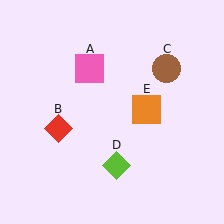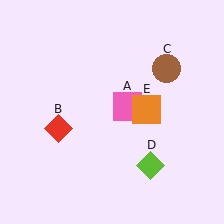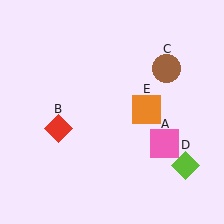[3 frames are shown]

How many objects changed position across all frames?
2 objects changed position: pink square (object A), lime diamond (object D).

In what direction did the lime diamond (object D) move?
The lime diamond (object D) moved right.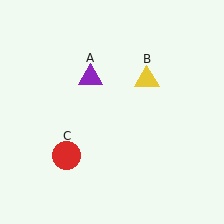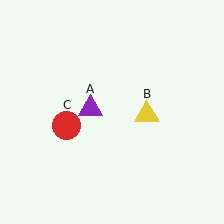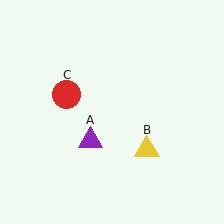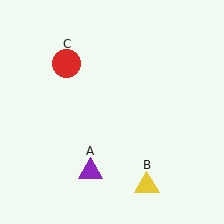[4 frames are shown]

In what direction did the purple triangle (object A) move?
The purple triangle (object A) moved down.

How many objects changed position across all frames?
3 objects changed position: purple triangle (object A), yellow triangle (object B), red circle (object C).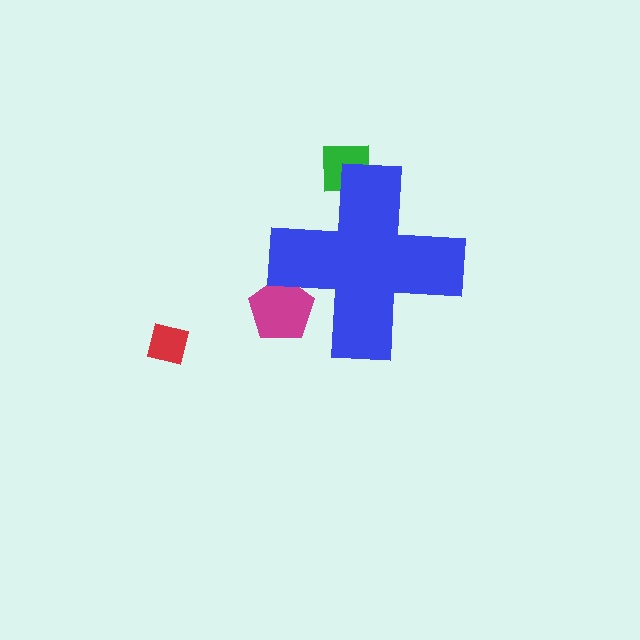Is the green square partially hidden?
Yes, the green square is partially hidden behind the blue cross.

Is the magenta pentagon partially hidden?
Yes, the magenta pentagon is partially hidden behind the blue cross.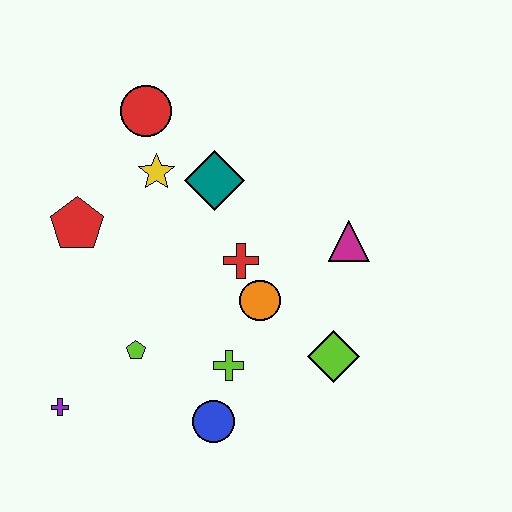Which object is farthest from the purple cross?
The magenta triangle is farthest from the purple cross.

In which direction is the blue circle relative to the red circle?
The blue circle is below the red circle.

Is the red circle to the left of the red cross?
Yes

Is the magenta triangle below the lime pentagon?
No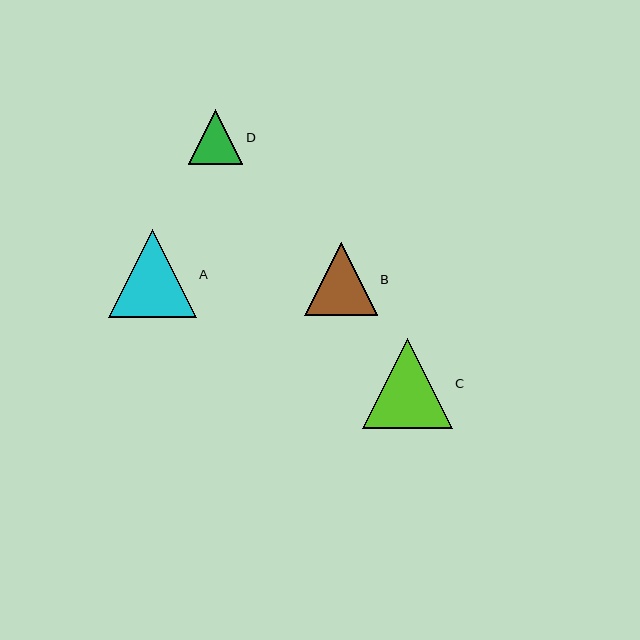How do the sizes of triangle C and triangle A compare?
Triangle C and triangle A are approximately the same size.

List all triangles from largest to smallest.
From largest to smallest: C, A, B, D.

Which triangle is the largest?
Triangle C is the largest with a size of approximately 90 pixels.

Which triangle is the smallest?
Triangle D is the smallest with a size of approximately 55 pixels.